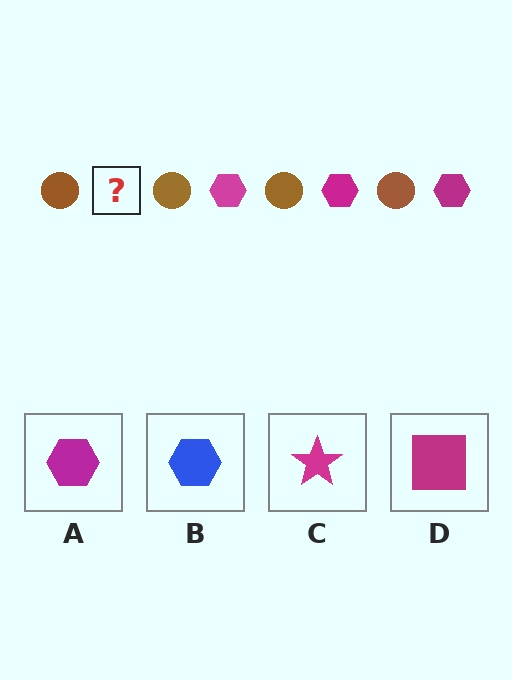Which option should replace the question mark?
Option A.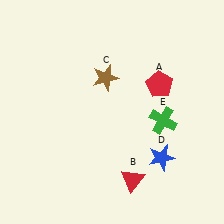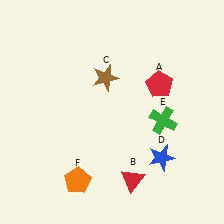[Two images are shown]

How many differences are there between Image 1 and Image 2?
There is 1 difference between the two images.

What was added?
An orange pentagon (F) was added in Image 2.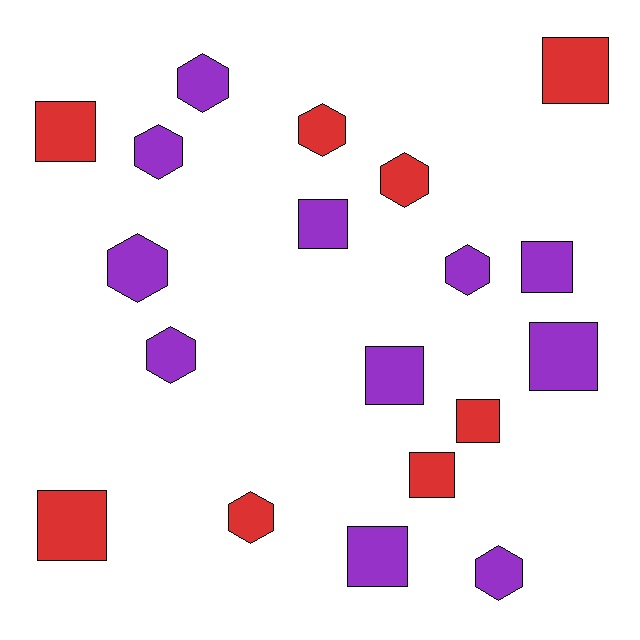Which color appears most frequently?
Purple, with 11 objects.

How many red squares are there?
There are 5 red squares.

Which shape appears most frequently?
Square, with 10 objects.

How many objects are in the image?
There are 19 objects.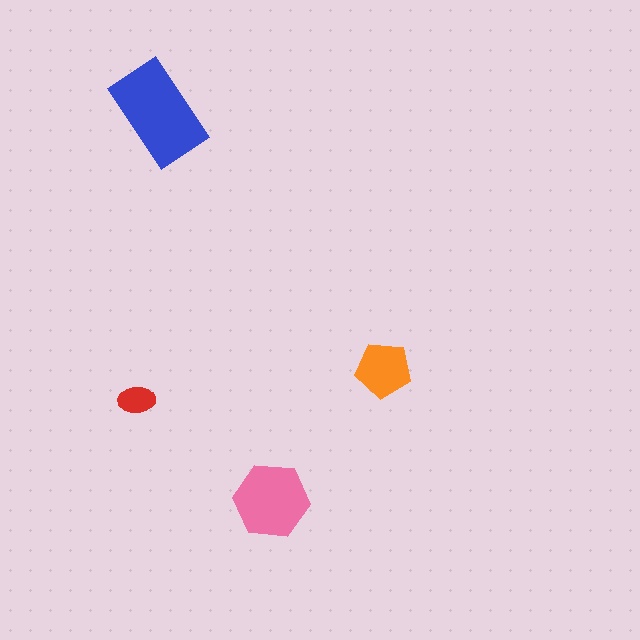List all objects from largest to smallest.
The blue rectangle, the pink hexagon, the orange pentagon, the red ellipse.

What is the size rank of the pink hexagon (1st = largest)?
2nd.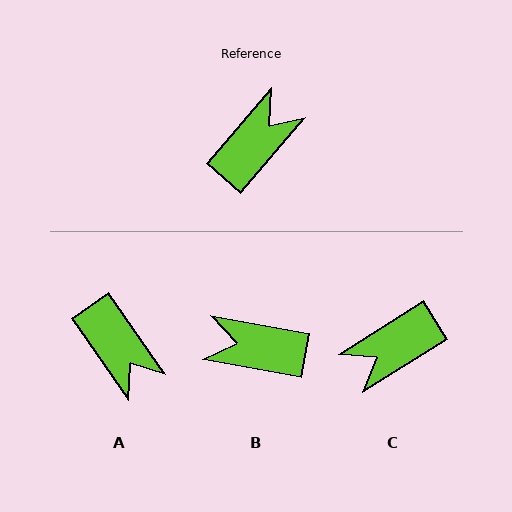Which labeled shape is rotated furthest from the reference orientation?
C, about 163 degrees away.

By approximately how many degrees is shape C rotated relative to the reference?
Approximately 163 degrees counter-clockwise.